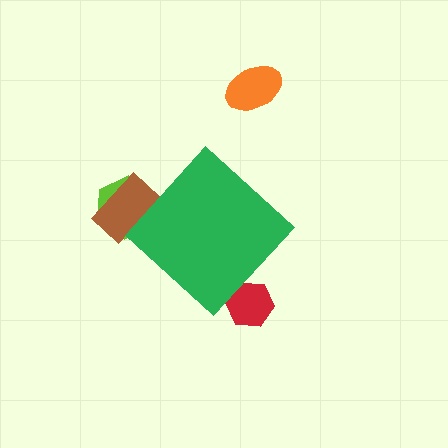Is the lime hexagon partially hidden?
Yes, the lime hexagon is partially hidden behind the green diamond.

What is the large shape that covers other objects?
A green diamond.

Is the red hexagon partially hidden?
Yes, the red hexagon is partially hidden behind the green diamond.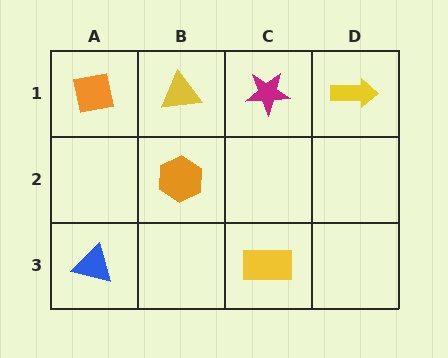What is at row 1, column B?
A yellow triangle.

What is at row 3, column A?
A blue triangle.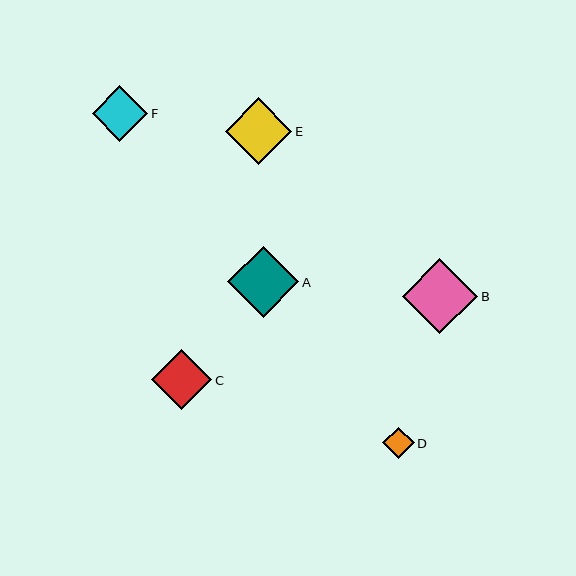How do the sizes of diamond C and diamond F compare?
Diamond C and diamond F are approximately the same size.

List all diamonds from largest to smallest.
From largest to smallest: B, A, E, C, F, D.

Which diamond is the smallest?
Diamond D is the smallest with a size of approximately 31 pixels.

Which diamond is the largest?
Diamond B is the largest with a size of approximately 75 pixels.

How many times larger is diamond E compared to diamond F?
Diamond E is approximately 1.2 times the size of diamond F.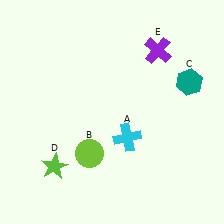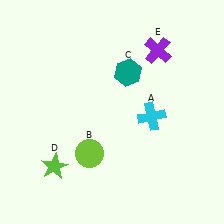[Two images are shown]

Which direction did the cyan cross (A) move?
The cyan cross (A) moved right.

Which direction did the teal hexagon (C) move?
The teal hexagon (C) moved left.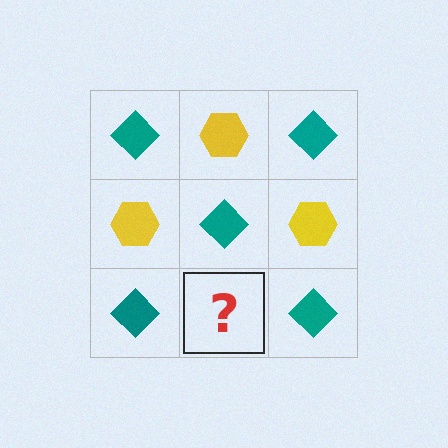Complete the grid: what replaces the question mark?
The question mark should be replaced with a yellow hexagon.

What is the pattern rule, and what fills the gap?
The rule is that it alternates teal diamond and yellow hexagon in a checkerboard pattern. The gap should be filled with a yellow hexagon.